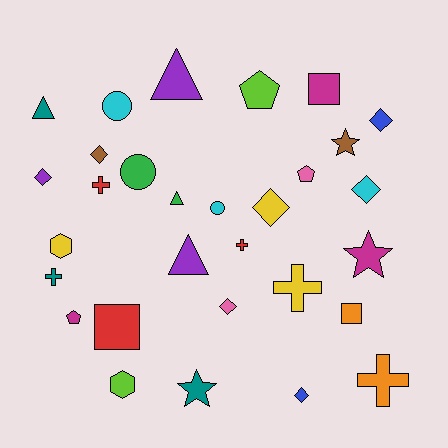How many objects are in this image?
There are 30 objects.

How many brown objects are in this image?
There are 2 brown objects.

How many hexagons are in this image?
There are 2 hexagons.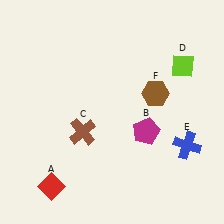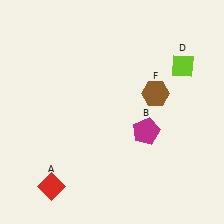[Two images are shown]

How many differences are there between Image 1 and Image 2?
There are 2 differences between the two images.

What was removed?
The blue cross (E), the brown cross (C) were removed in Image 2.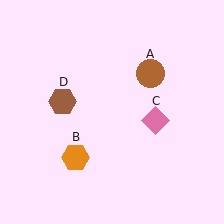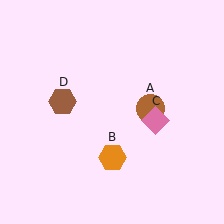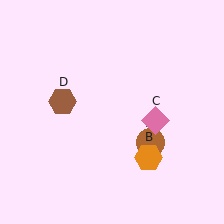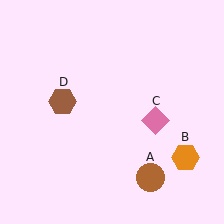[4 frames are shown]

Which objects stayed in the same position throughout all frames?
Pink diamond (object C) and brown hexagon (object D) remained stationary.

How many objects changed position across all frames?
2 objects changed position: brown circle (object A), orange hexagon (object B).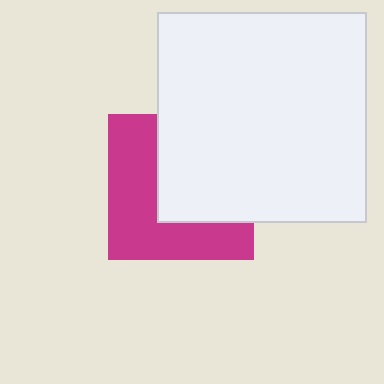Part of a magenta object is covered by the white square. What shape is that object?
It is a square.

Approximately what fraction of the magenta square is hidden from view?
Roughly 50% of the magenta square is hidden behind the white square.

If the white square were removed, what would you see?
You would see the complete magenta square.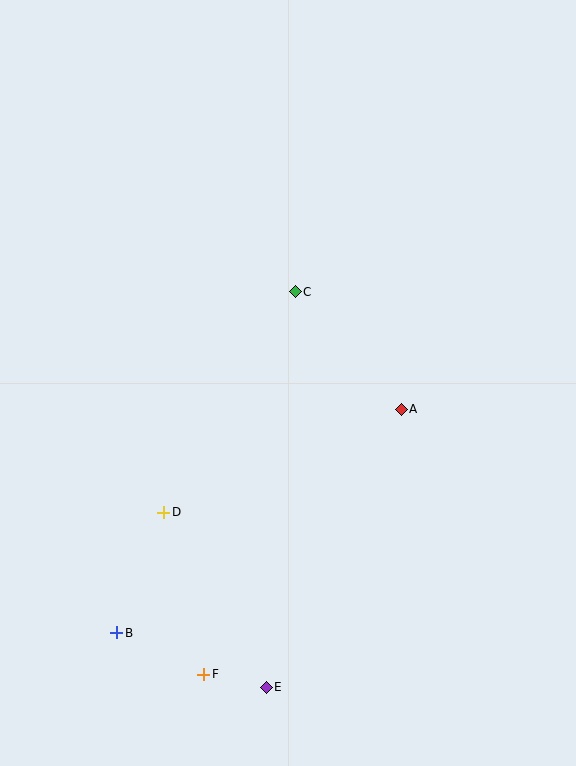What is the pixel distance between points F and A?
The distance between F and A is 330 pixels.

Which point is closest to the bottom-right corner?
Point E is closest to the bottom-right corner.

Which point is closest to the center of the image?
Point C at (295, 292) is closest to the center.